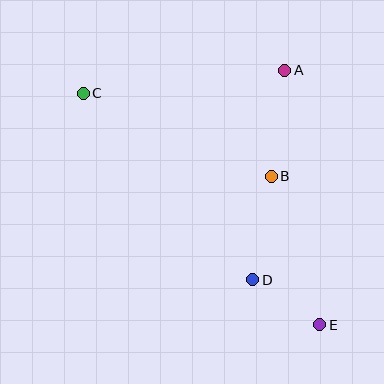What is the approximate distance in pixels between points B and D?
The distance between B and D is approximately 105 pixels.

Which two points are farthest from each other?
Points C and E are farthest from each other.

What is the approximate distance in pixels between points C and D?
The distance between C and D is approximately 252 pixels.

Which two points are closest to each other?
Points D and E are closest to each other.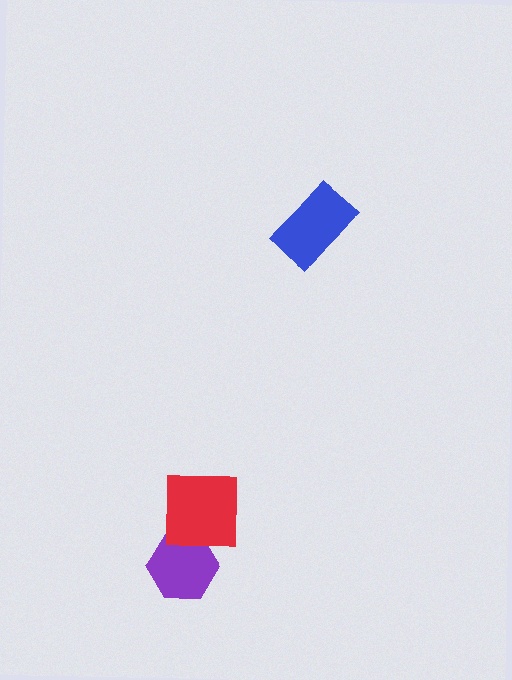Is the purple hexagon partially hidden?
Yes, it is partially covered by another shape.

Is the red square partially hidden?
No, no other shape covers it.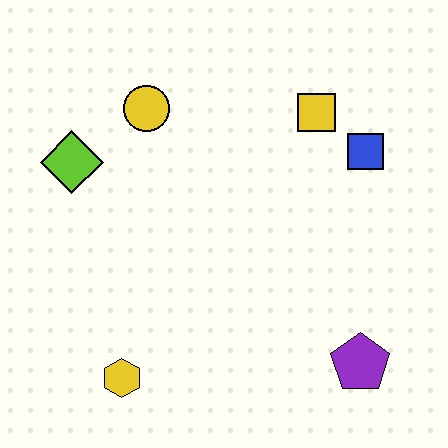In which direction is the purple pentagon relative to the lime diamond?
The purple pentagon is to the right of the lime diamond.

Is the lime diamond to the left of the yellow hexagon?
Yes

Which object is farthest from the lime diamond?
The purple pentagon is farthest from the lime diamond.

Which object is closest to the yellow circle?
The lime diamond is closest to the yellow circle.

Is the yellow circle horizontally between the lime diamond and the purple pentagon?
Yes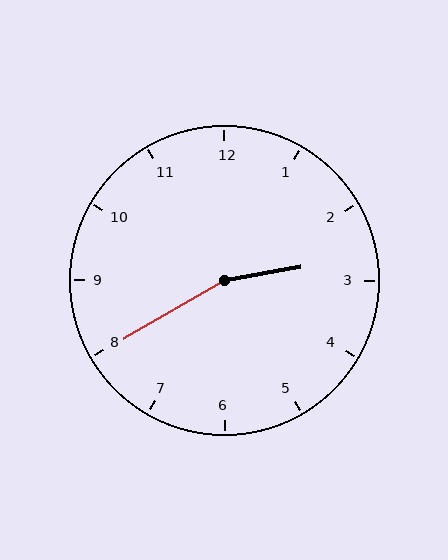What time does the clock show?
2:40.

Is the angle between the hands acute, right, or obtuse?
It is obtuse.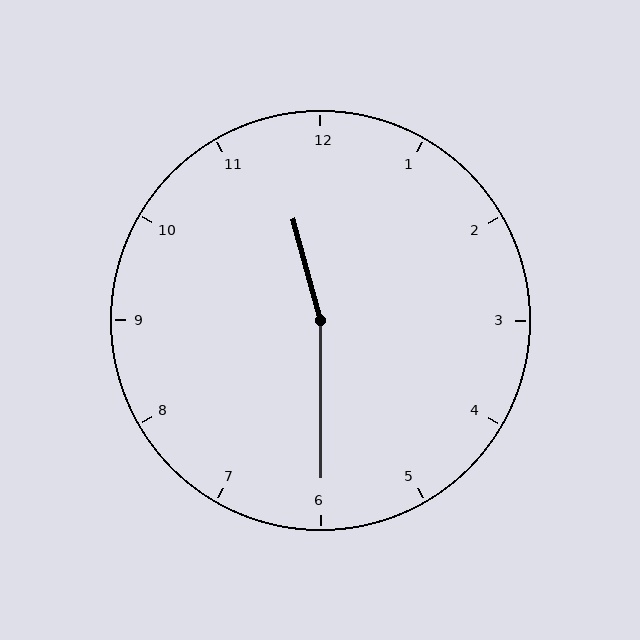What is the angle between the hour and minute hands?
Approximately 165 degrees.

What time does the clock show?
11:30.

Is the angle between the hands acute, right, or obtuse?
It is obtuse.